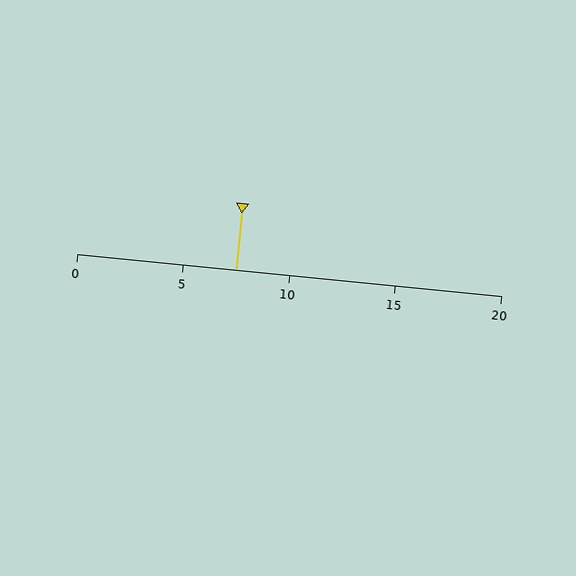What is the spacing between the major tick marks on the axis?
The major ticks are spaced 5 apart.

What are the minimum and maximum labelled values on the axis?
The axis runs from 0 to 20.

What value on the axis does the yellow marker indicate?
The marker indicates approximately 7.5.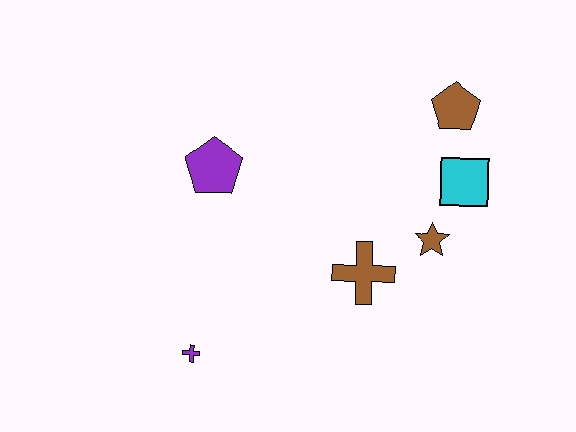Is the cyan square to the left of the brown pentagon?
No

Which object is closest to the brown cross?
The brown star is closest to the brown cross.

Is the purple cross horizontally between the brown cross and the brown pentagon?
No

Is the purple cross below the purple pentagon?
Yes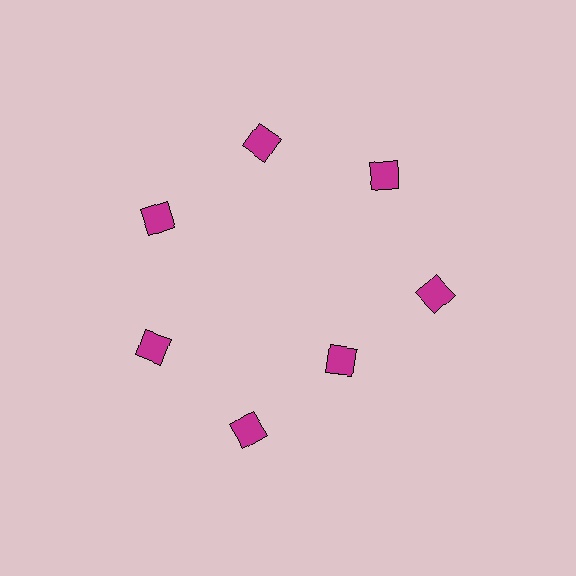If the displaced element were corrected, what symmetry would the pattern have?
It would have 7-fold rotational symmetry — the pattern would map onto itself every 51 degrees.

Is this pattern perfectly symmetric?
No. The 7 magenta diamonds are arranged in a ring, but one element near the 5 o'clock position is pulled inward toward the center, breaking the 7-fold rotational symmetry.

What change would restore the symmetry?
The symmetry would be restored by moving it outward, back onto the ring so that all 7 diamonds sit at equal angles and equal distance from the center.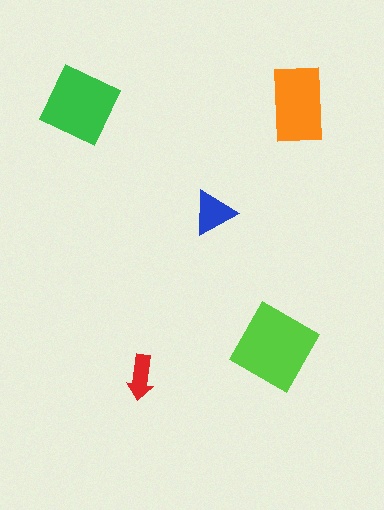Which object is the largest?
The lime diamond.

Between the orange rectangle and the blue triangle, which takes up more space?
The orange rectangle.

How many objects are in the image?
There are 5 objects in the image.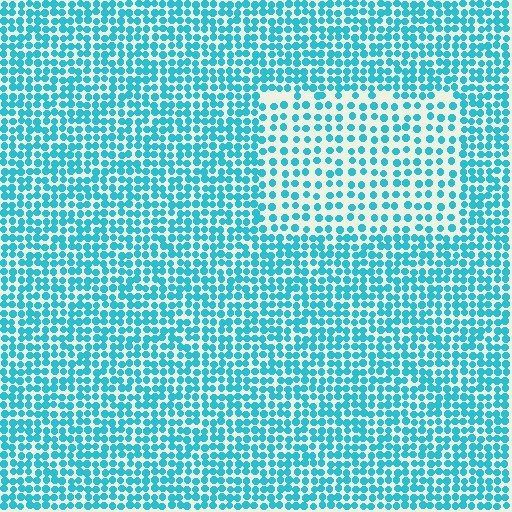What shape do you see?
I see a rectangle.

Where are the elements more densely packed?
The elements are more densely packed outside the rectangle boundary.